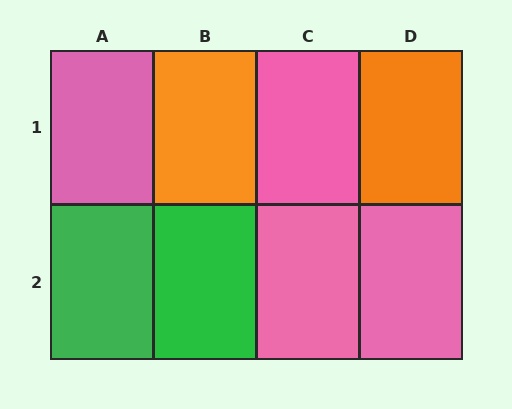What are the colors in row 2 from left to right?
Green, green, pink, pink.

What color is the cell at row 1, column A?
Pink.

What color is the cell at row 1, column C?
Pink.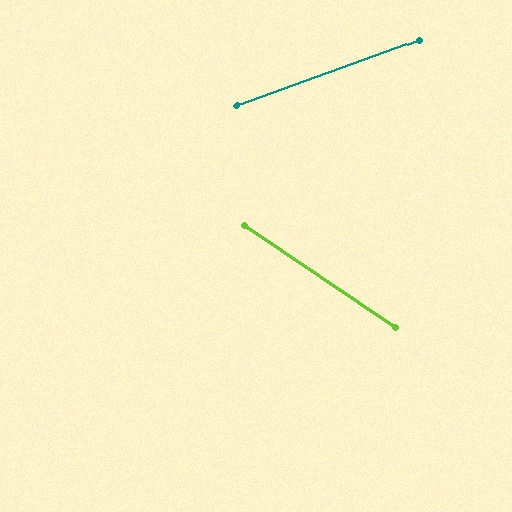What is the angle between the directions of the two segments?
Approximately 54 degrees.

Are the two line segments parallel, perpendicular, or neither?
Neither parallel nor perpendicular — they differ by about 54°.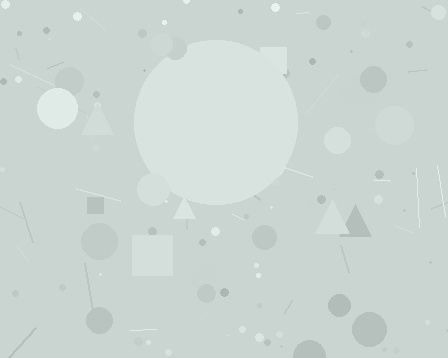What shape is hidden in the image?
A circle is hidden in the image.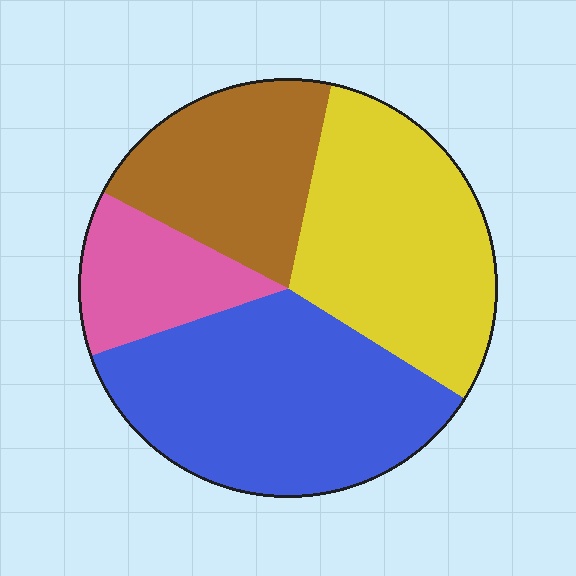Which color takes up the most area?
Blue, at roughly 35%.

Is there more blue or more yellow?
Blue.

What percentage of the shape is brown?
Brown covers around 20% of the shape.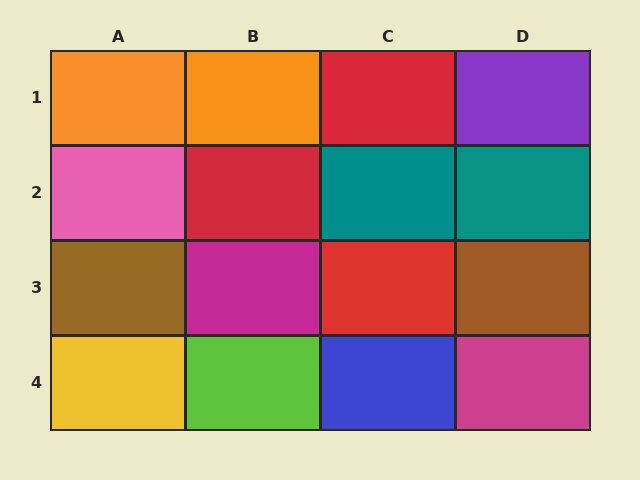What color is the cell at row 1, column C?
Red.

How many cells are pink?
1 cell is pink.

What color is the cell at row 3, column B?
Magenta.